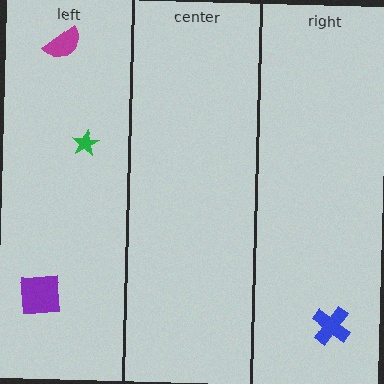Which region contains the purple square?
The left region.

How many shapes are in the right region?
1.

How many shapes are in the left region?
3.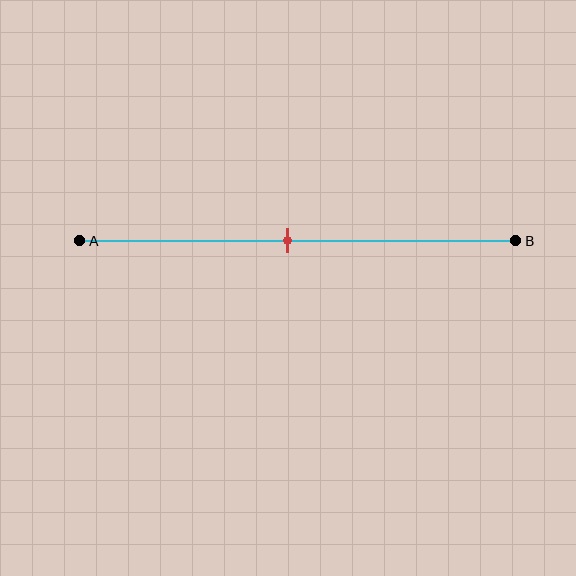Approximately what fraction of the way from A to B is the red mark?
The red mark is approximately 50% of the way from A to B.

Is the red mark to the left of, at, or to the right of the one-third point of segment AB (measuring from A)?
The red mark is to the right of the one-third point of segment AB.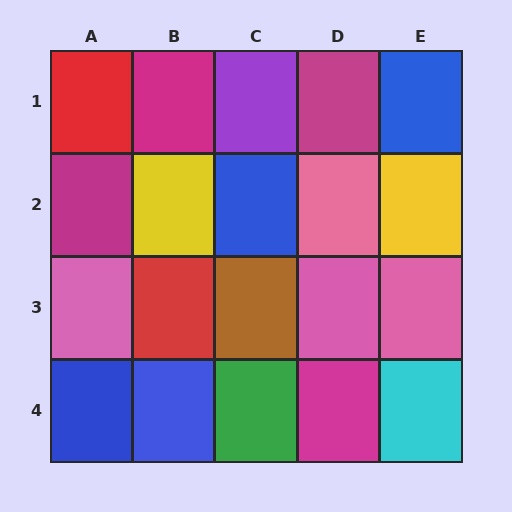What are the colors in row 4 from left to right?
Blue, blue, green, magenta, cyan.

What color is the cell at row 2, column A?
Magenta.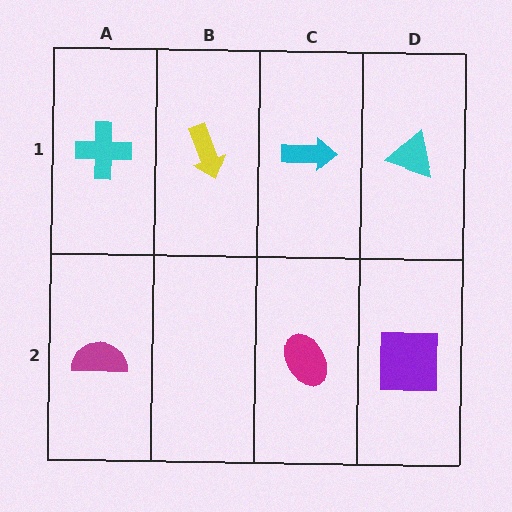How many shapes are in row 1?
4 shapes.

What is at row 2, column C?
A magenta ellipse.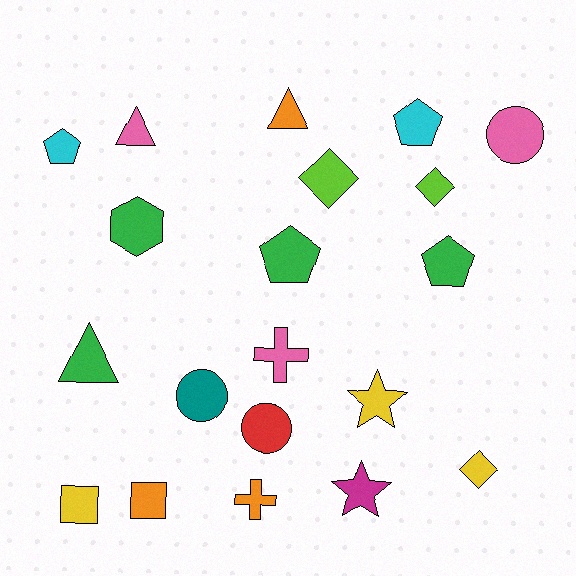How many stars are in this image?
There are 2 stars.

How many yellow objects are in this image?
There are 3 yellow objects.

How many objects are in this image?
There are 20 objects.